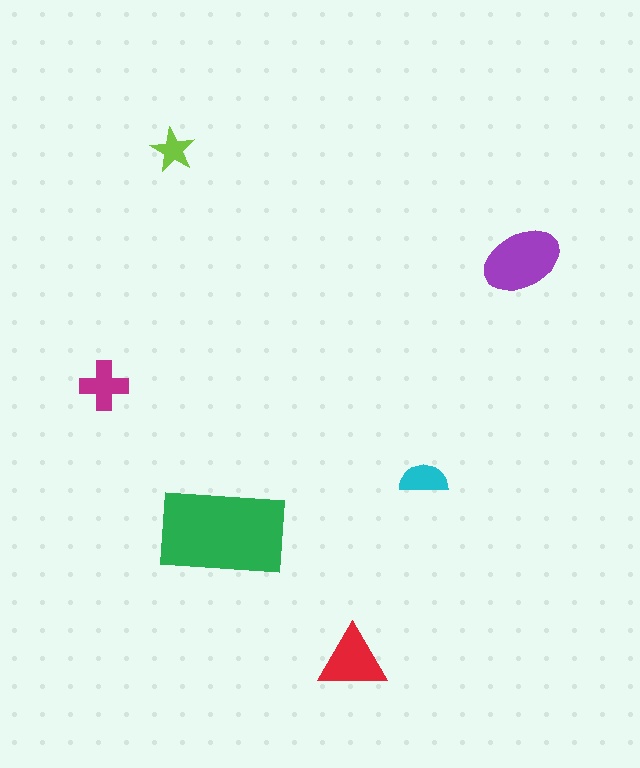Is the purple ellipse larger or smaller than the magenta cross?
Larger.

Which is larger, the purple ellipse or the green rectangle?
The green rectangle.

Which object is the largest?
The green rectangle.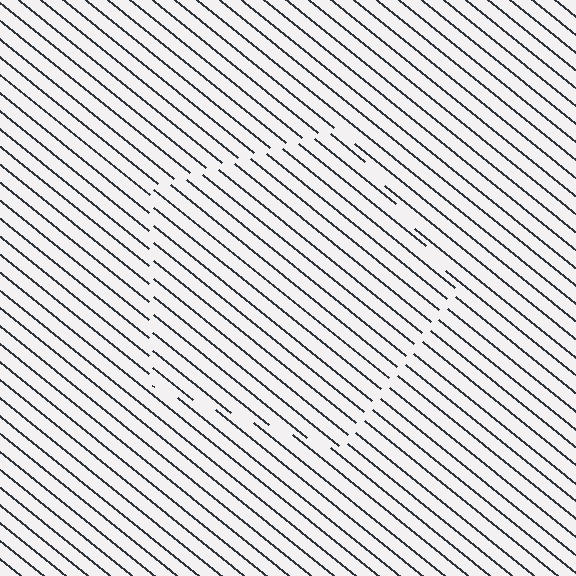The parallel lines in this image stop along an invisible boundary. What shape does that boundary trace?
An illusory pentagon. The interior of the shape contains the same grating, shifted by half a period — the contour is defined by the phase discontinuity where line-ends from the inner and outer gratings abut.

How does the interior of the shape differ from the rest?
The interior of the shape contains the same grating, shifted by half a period — the contour is defined by the phase discontinuity where line-ends from the inner and outer gratings abut.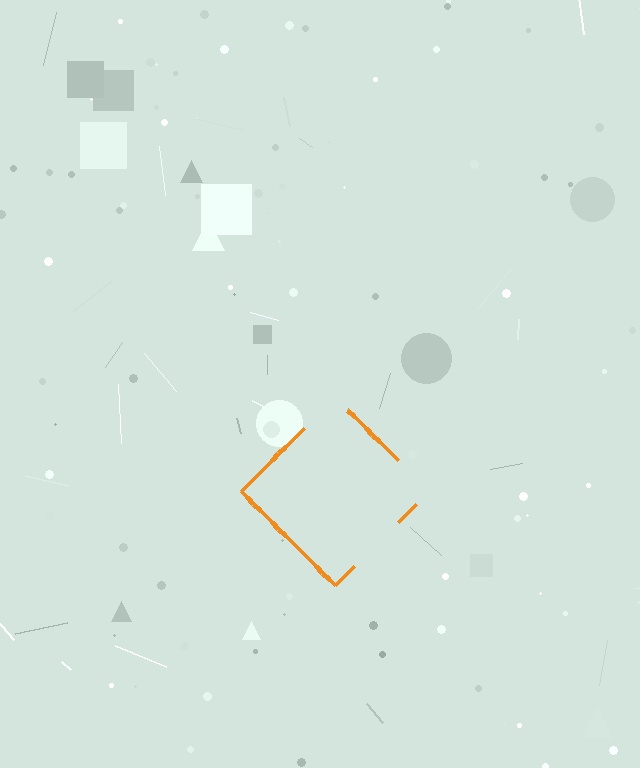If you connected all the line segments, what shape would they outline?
They would outline a diamond.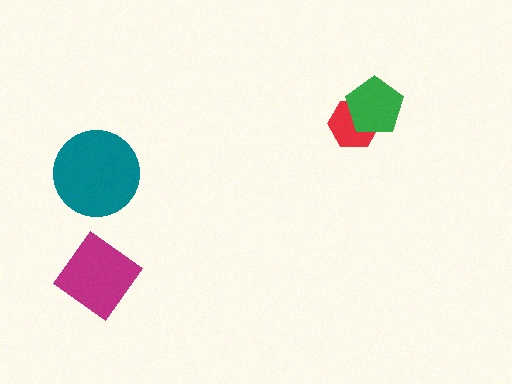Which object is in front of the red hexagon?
The green pentagon is in front of the red hexagon.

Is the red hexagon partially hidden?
Yes, it is partially covered by another shape.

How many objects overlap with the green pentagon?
1 object overlaps with the green pentagon.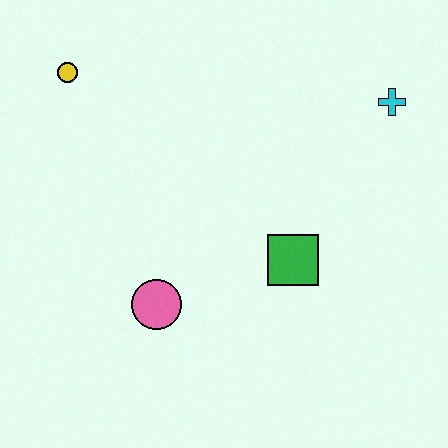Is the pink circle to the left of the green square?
Yes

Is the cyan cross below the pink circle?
No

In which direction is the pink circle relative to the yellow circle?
The pink circle is below the yellow circle.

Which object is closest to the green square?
The pink circle is closest to the green square.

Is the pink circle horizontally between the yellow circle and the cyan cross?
Yes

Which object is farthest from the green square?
The yellow circle is farthest from the green square.